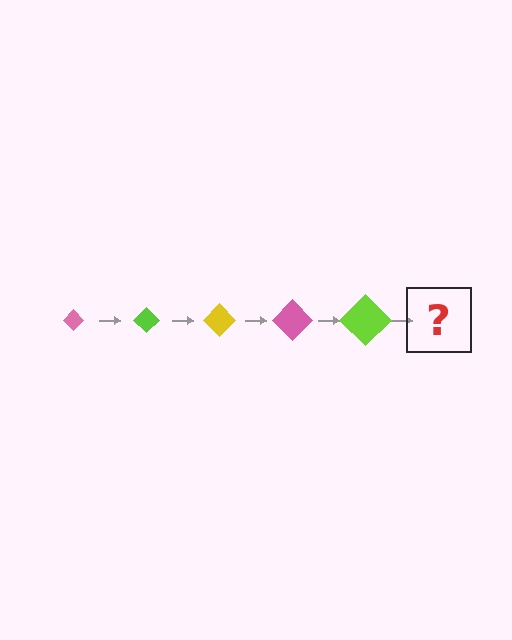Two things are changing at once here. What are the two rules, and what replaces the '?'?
The two rules are that the diamond grows larger each step and the color cycles through pink, lime, and yellow. The '?' should be a yellow diamond, larger than the previous one.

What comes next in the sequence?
The next element should be a yellow diamond, larger than the previous one.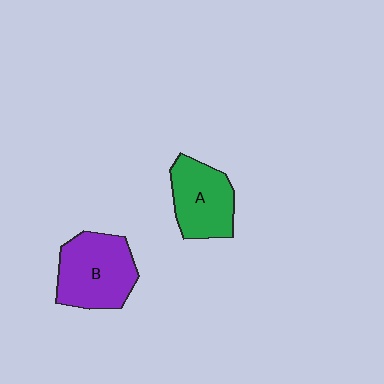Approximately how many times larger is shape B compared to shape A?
Approximately 1.2 times.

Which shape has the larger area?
Shape B (purple).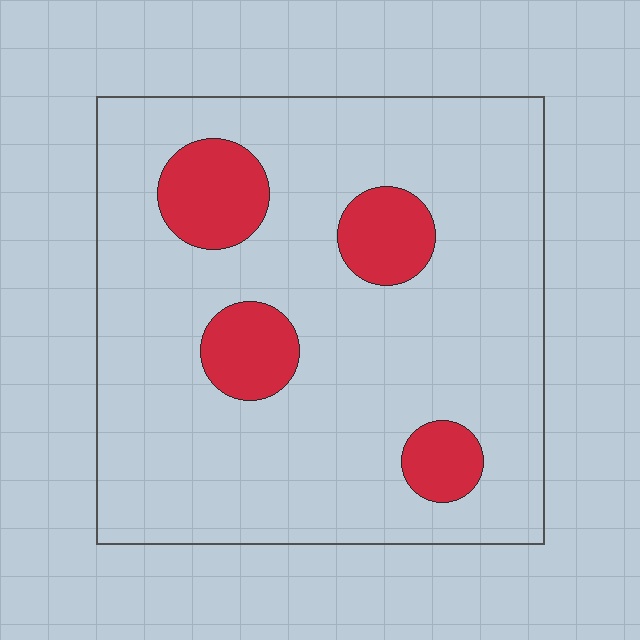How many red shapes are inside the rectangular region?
4.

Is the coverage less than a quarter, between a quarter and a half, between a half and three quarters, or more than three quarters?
Less than a quarter.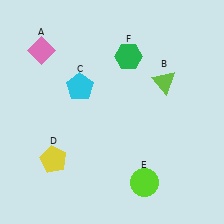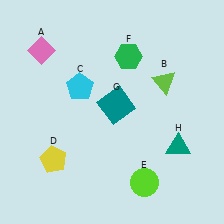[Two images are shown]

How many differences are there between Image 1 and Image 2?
There are 2 differences between the two images.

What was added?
A teal square (G), a teal triangle (H) were added in Image 2.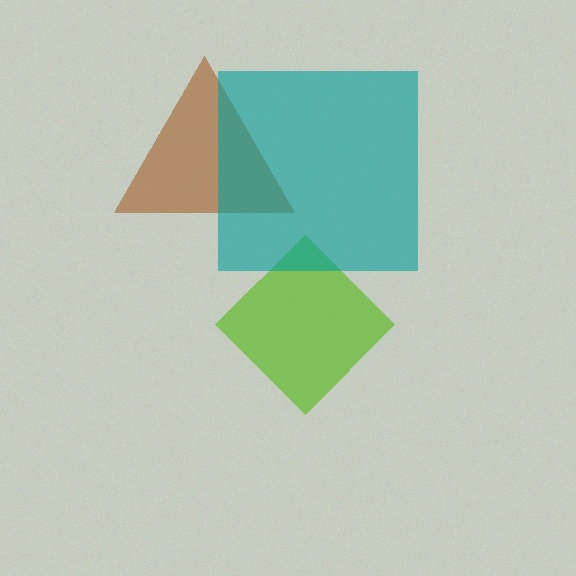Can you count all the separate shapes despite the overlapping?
Yes, there are 3 separate shapes.